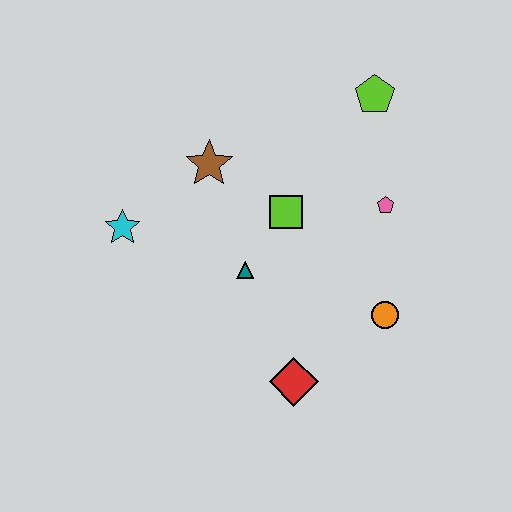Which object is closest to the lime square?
The teal triangle is closest to the lime square.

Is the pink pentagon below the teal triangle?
No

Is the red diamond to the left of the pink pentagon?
Yes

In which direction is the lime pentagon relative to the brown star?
The lime pentagon is to the right of the brown star.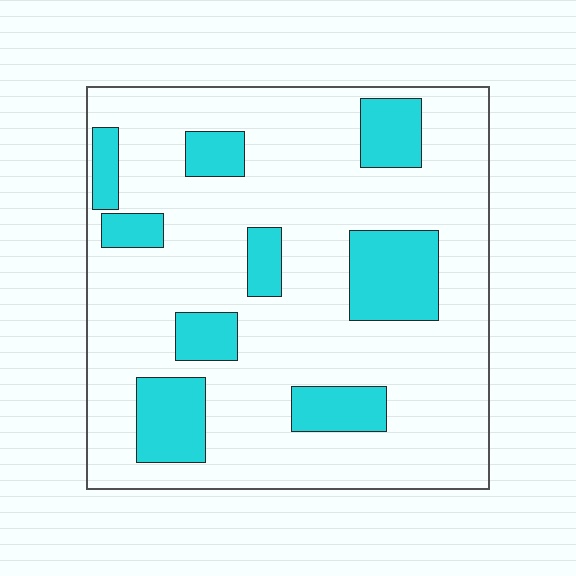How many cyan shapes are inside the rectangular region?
9.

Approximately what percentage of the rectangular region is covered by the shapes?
Approximately 20%.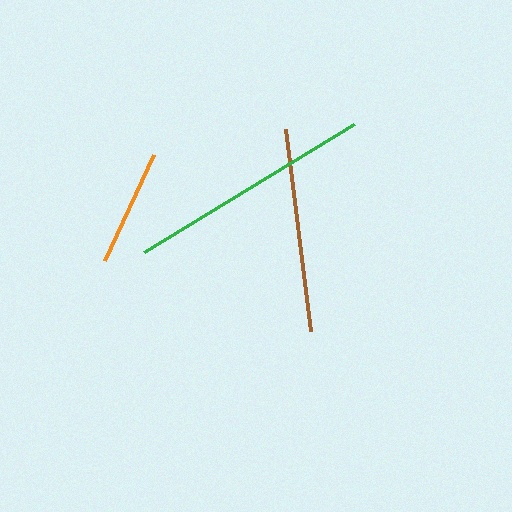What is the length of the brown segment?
The brown segment is approximately 203 pixels long.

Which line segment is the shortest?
The orange line is the shortest at approximately 117 pixels.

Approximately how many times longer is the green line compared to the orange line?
The green line is approximately 2.1 times the length of the orange line.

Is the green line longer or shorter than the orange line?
The green line is longer than the orange line.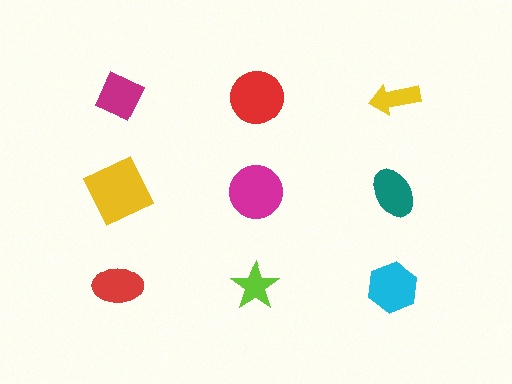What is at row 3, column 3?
A cyan hexagon.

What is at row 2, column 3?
A teal ellipse.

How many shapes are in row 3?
3 shapes.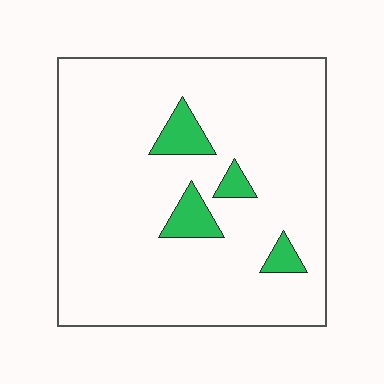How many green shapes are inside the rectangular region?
4.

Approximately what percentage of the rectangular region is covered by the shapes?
Approximately 10%.